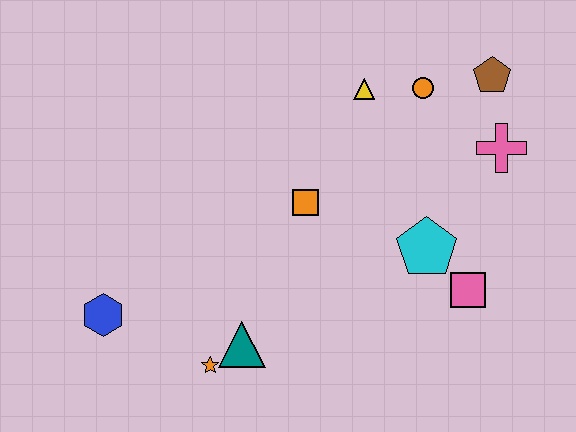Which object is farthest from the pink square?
The blue hexagon is farthest from the pink square.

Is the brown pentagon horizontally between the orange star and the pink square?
No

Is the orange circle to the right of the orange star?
Yes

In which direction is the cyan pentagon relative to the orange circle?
The cyan pentagon is below the orange circle.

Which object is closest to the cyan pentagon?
The pink square is closest to the cyan pentagon.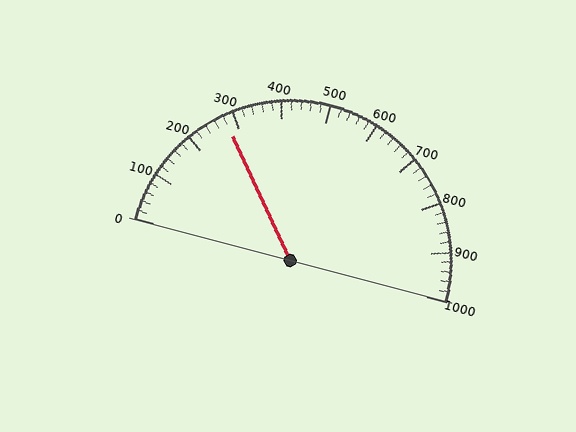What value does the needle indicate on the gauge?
The needle indicates approximately 280.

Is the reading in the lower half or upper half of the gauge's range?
The reading is in the lower half of the range (0 to 1000).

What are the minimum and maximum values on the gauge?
The gauge ranges from 0 to 1000.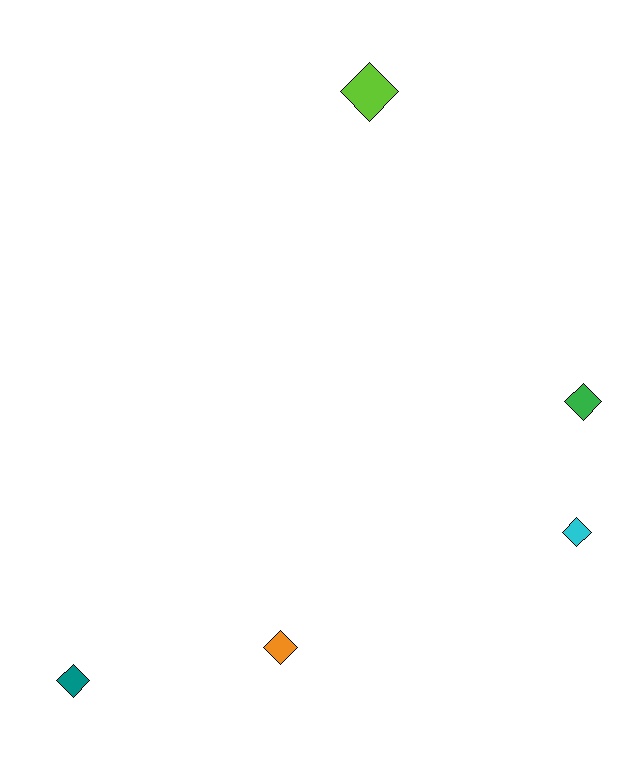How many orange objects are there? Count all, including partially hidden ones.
There is 1 orange object.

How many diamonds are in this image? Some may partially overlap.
There are 5 diamonds.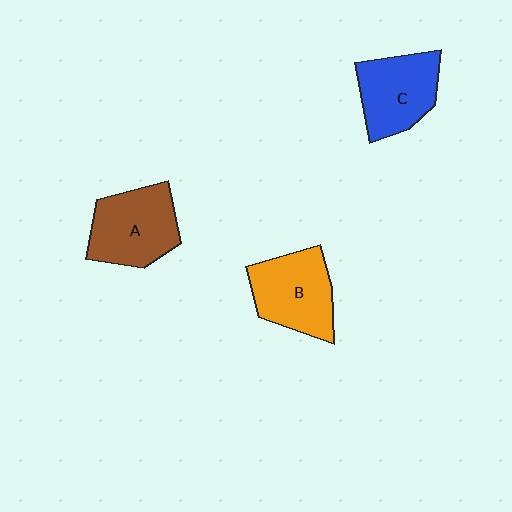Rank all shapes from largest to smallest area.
From largest to smallest: A (brown), B (orange), C (blue).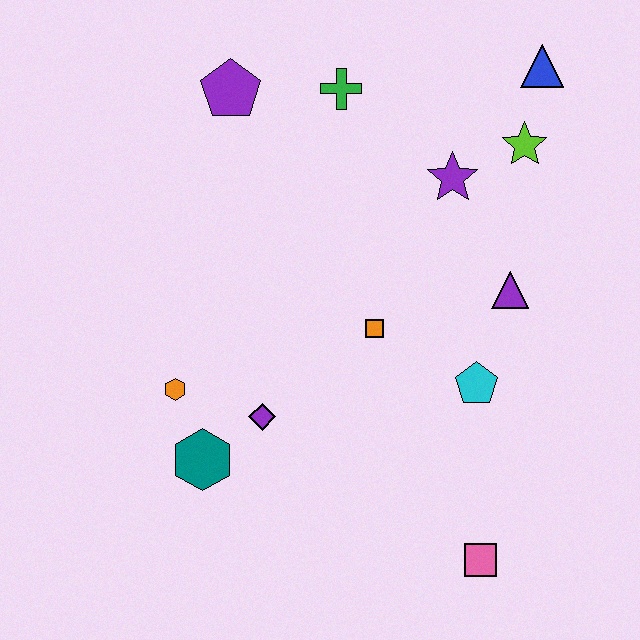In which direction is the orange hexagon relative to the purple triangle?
The orange hexagon is to the left of the purple triangle.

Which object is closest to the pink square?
The cyan pentagon is closest to the pink square.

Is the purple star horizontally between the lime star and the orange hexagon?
Yes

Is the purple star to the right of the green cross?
Yes